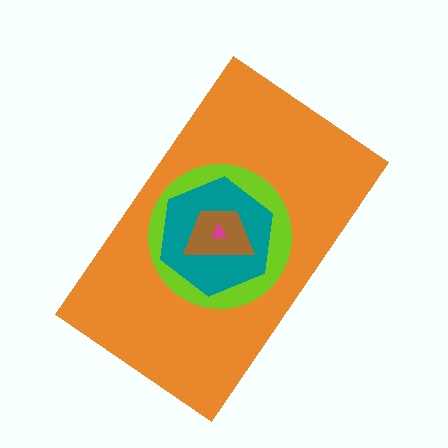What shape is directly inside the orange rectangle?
The lime circle.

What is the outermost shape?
The orange rectangle.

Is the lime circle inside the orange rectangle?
Yes.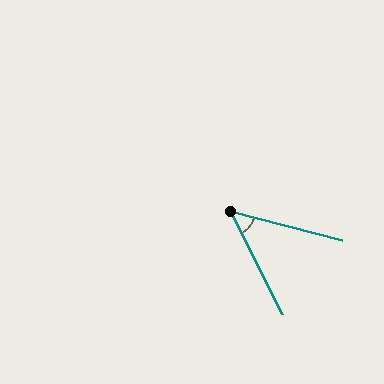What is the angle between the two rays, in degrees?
Approximately 49 degrees.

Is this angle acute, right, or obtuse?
It is acute.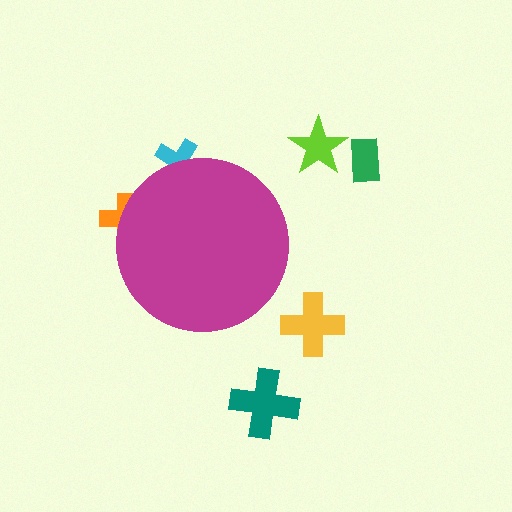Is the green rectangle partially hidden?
No, the green rectangle is fully visible.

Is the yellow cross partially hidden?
No, the yellow cross is fully visible.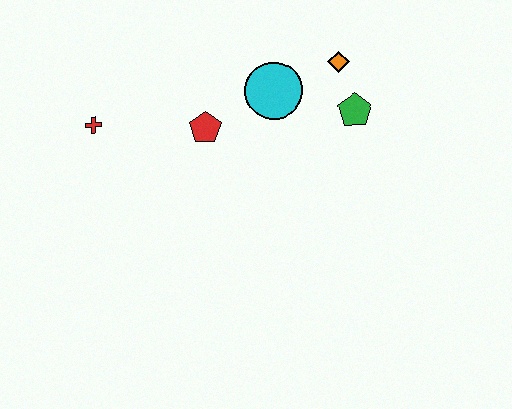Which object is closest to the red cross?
The red pentagon is closest to the red cross.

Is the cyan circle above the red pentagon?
Yes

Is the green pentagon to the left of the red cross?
No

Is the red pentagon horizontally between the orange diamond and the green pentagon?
No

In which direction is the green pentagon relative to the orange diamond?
The green pentagon is below the orange diamond.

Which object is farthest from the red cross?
The green pentagon is farthest from the red cross.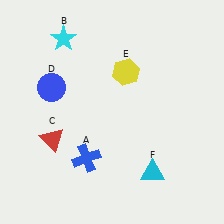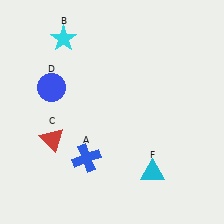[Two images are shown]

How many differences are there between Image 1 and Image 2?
There is 1 difference between the two images.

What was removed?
The yellow hexagon (E) was removed in Image 2.